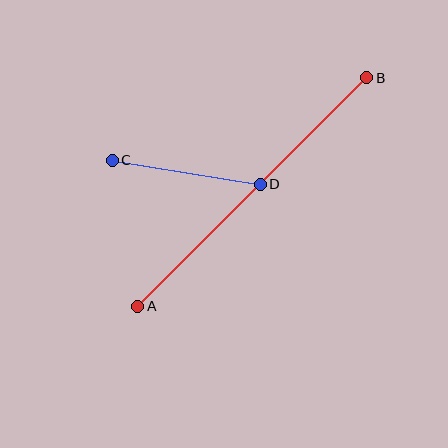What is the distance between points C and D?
The distance is approximately 150 pixels.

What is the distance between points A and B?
The distance is approximately 323 pixels.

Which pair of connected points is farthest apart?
Points A and B are farthest apart.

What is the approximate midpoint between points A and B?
The midpoint is at approximately (252, 192) pixels.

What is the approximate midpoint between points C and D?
The midpoint is at approximately (186, 172) pixels.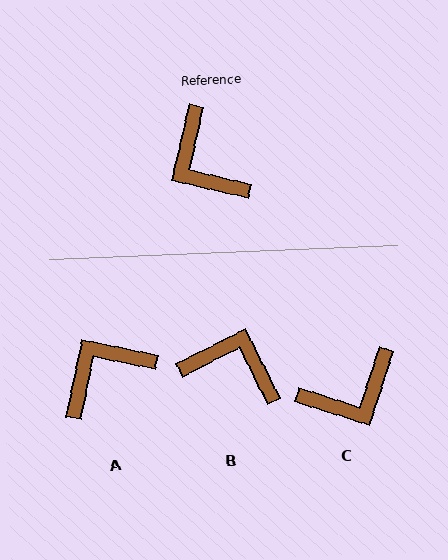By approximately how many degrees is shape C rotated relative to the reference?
Approximately 85 degrees counter-clockwise.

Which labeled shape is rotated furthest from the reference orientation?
B, about 140 degrees away.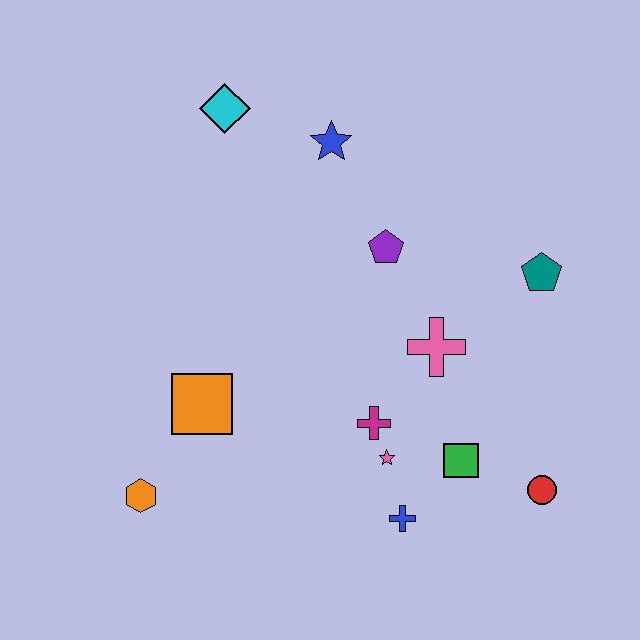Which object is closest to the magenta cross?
The pink star is closest to the magenta cross.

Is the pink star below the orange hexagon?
No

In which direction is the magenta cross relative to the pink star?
The magenta cross is above the pink star.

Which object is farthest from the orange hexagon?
The teal pentagon is farthest from the orange hexagon.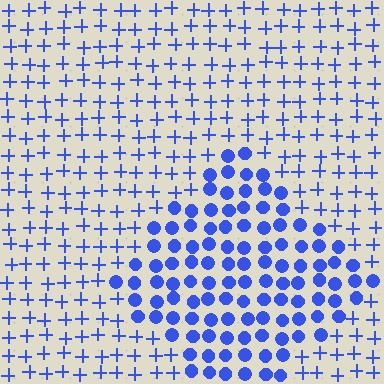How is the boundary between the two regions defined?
The boundary is defined by a change in element shape: circles inside vs. plus signs outside. All elements share the same color and spacing.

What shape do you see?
I see a diamond.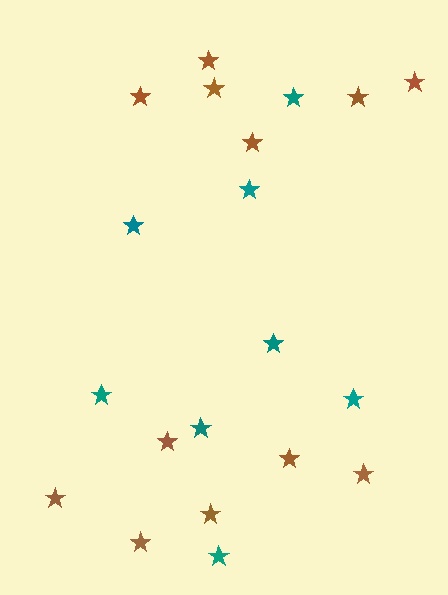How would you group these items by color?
There are 2 groups: one group of brown stars (12) and one group of teal stars (8).